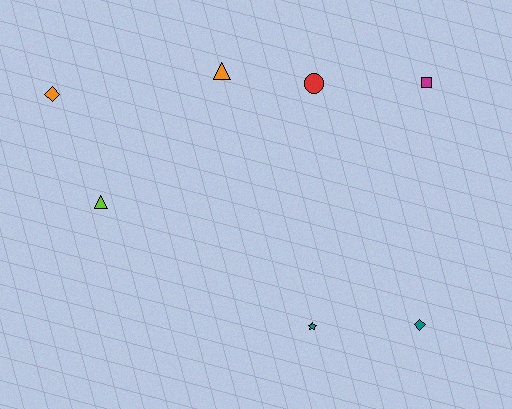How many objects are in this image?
There are 7 objects.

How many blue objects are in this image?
There are no blue objects.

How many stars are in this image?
There is 1 star.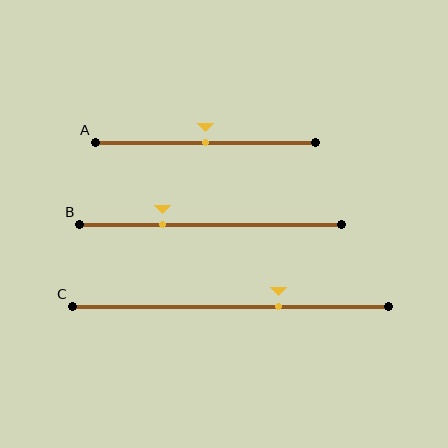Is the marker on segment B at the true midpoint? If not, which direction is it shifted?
No, the marker on segment B is shifted to the left by about 18% of the segment length.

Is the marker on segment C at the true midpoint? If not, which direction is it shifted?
No, the marker on segment C is shifted to the right by about 15% of the segment length.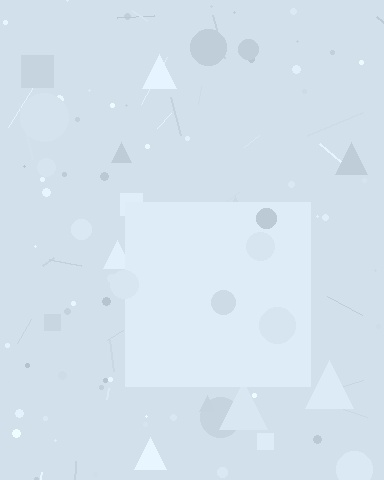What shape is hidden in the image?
A square is hidden in the image.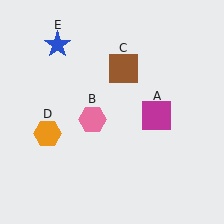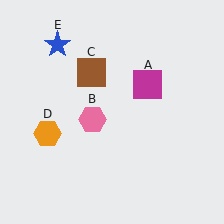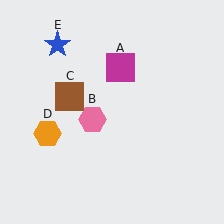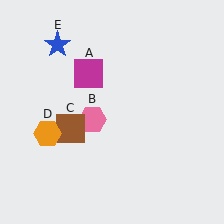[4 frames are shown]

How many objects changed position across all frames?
2 objects changed position: magenta square (object A), brown square (object C).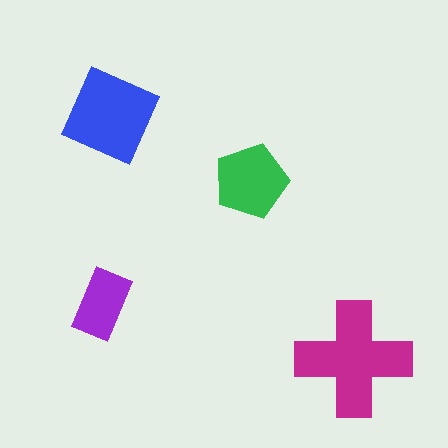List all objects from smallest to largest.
The purple rectangle, the green pentagon, the blue diamond, the magenta cross.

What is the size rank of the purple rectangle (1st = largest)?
4th.